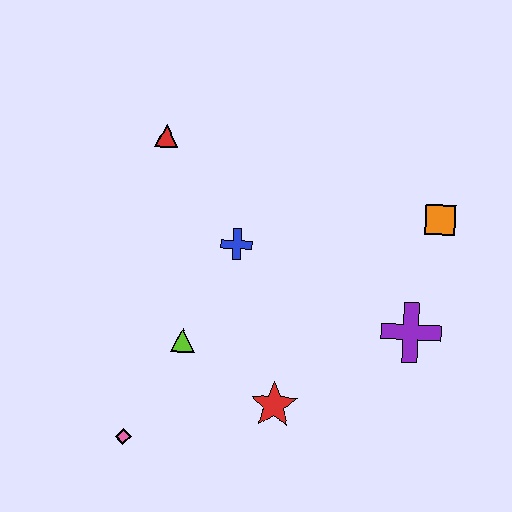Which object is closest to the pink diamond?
The lime triangle is closest to the pink diamond.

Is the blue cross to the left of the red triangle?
No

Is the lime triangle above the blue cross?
No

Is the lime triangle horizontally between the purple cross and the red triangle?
Yes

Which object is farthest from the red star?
The red triangle is farthest from the red star.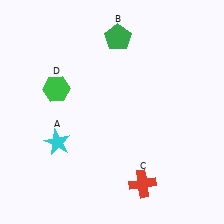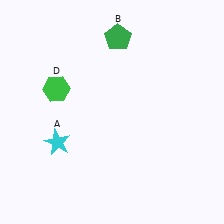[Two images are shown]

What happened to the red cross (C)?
The red cross (C) was removed in Image 2. It was in the bottom-right area of Image 1.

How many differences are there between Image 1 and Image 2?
There is 1 difference between the two images.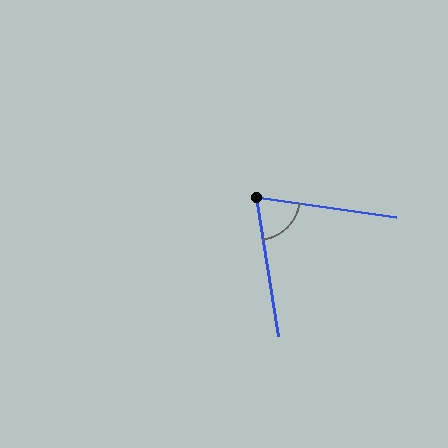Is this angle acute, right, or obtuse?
It is acute.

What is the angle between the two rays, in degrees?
Approximately 73 degrees.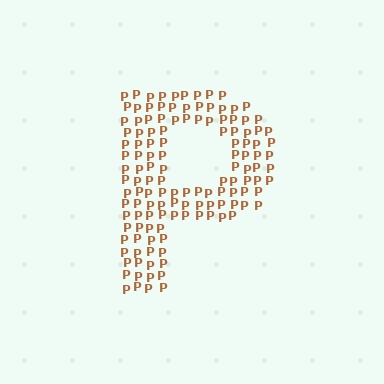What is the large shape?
The large shape is the letter P.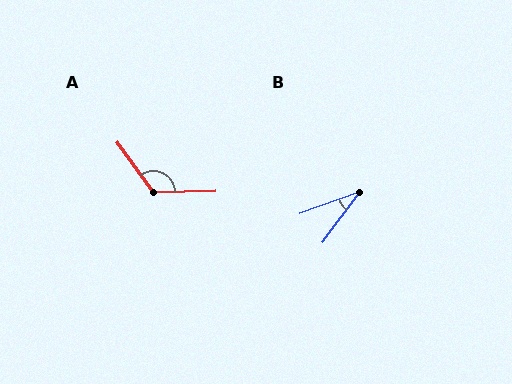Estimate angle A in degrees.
Approximately 124 degrees.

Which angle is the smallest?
B, at approximately 33 degrees.